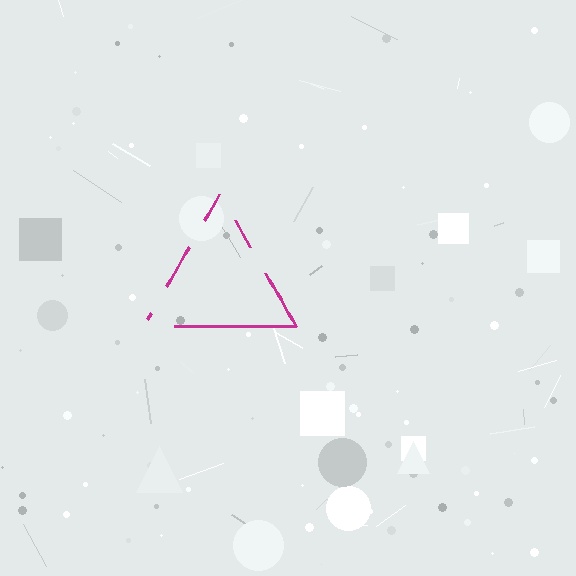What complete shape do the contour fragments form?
The contour fragments form a triangle.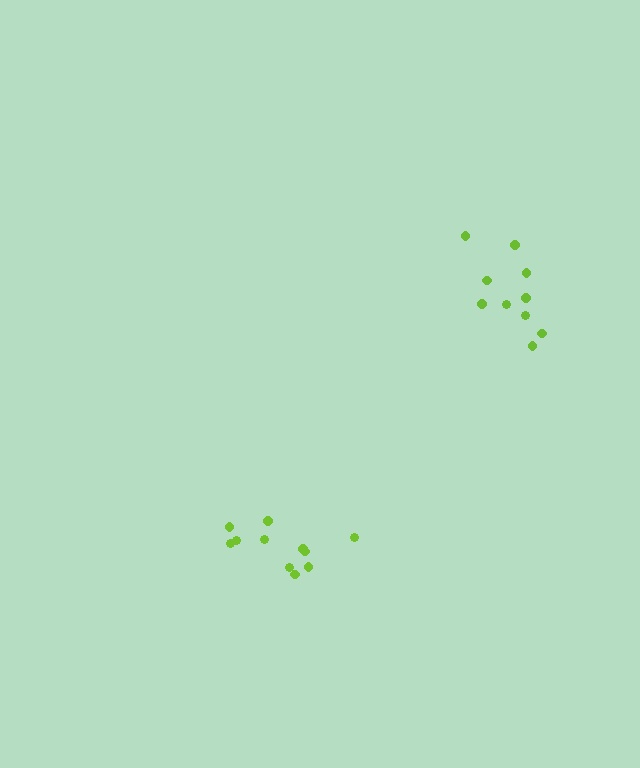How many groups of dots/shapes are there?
There are 2 groups.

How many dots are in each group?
Group 1: 11 dots, Group 2: 10 dots (21 total).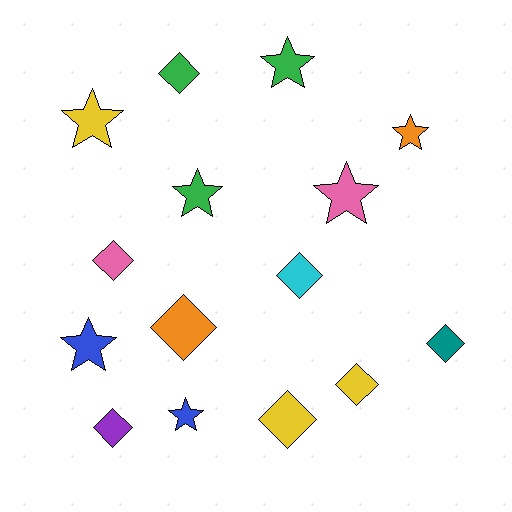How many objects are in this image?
There are 15 objects.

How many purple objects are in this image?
There is 1 purple object.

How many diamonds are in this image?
There are 8 diamonds.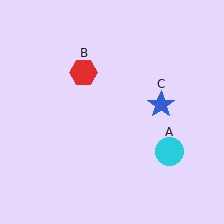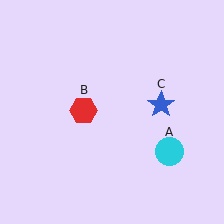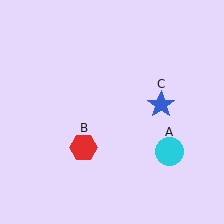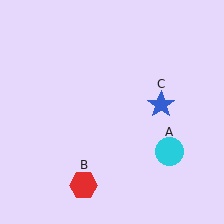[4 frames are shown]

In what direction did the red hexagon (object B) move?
The red hexagon (object B) moved down.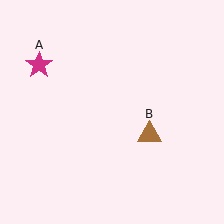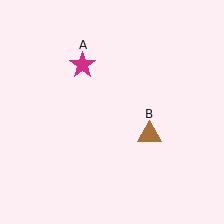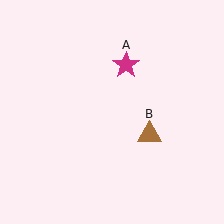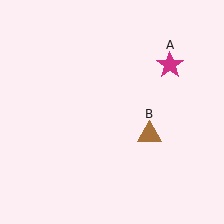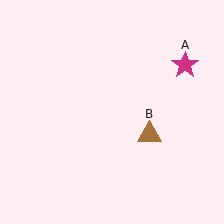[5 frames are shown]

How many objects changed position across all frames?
1 object changed position: magenta star (object A).